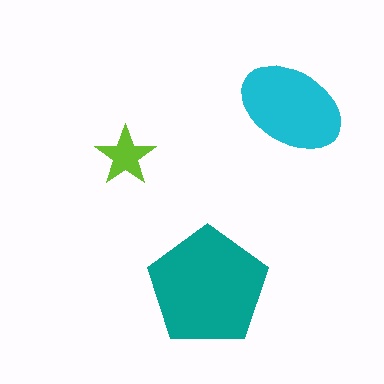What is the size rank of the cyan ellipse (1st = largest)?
2nd.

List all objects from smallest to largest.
The lime star, the cyan ellipse, the teal pentagon.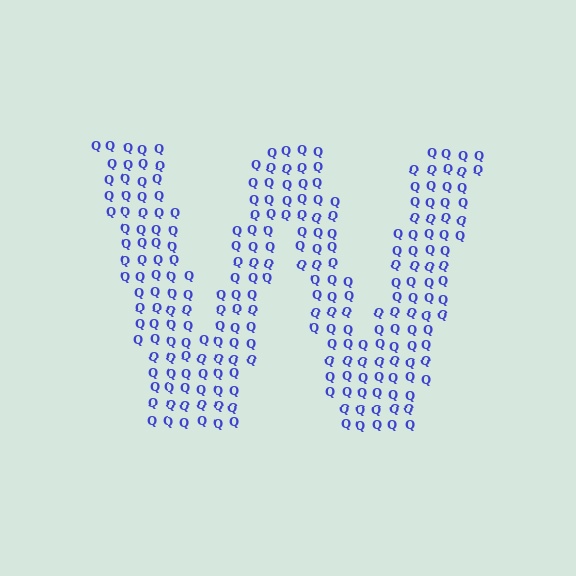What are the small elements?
The small elements are letter Q's.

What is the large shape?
The large shape is the letter W.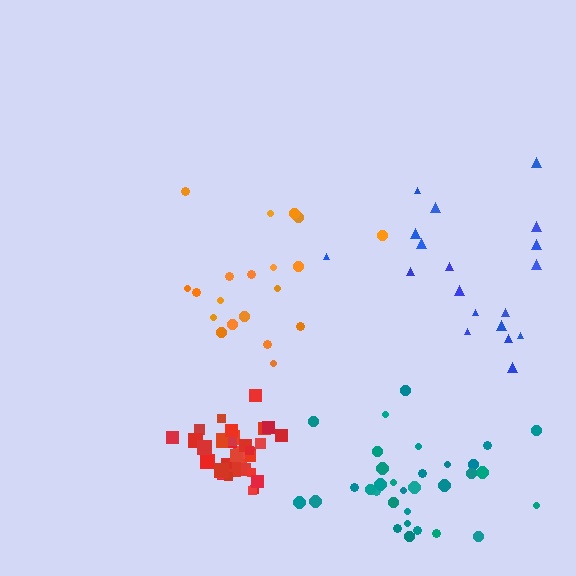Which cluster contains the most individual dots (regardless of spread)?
Red (35).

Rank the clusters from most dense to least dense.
red, orange, teal, blue.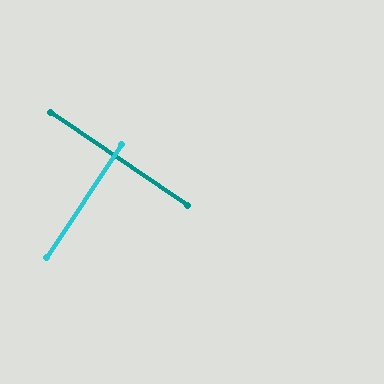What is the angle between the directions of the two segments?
Approximately 90 degrees.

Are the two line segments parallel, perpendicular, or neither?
Perpendicular — they meet at approximately 90°.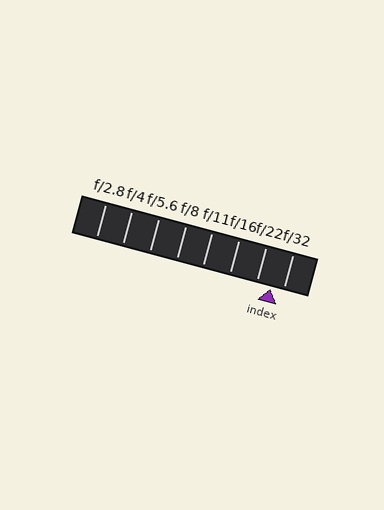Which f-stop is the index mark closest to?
The index mark is closest to f/32.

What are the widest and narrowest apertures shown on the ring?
The widest aperture shown is f/2.8 and the narrowest is f/32.